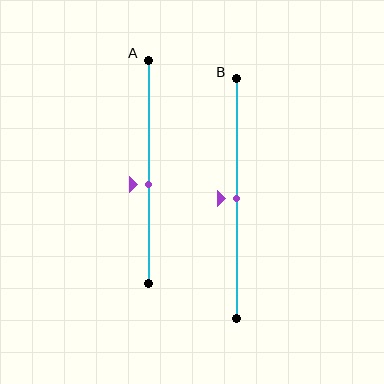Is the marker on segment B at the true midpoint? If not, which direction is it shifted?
Yes, the marker on segment B is at the true midpoint.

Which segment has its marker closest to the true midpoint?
Segment B has its marker closest to the true midpoint.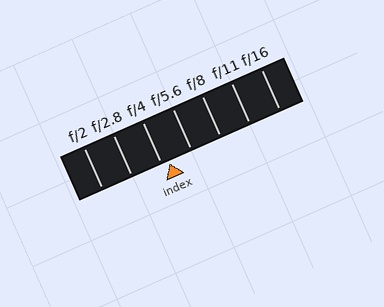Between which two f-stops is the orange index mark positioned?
The index mark is between f/4 and f/5.6.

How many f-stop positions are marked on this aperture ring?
There are 7 f-stop positions marked.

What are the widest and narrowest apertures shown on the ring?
The widest aperture shown is f/2 and the narrowest is f/16.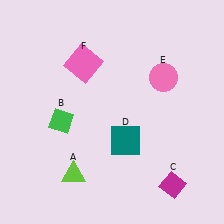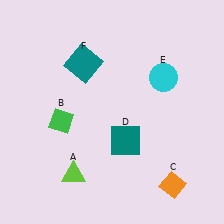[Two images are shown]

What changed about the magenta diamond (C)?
In Image 1, C is magenta. In Image 2, it changed to orange.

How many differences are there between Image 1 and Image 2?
There are 3 differences between the two images.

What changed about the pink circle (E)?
In Image 1, E is pink. In Image 2, it changed to cyan.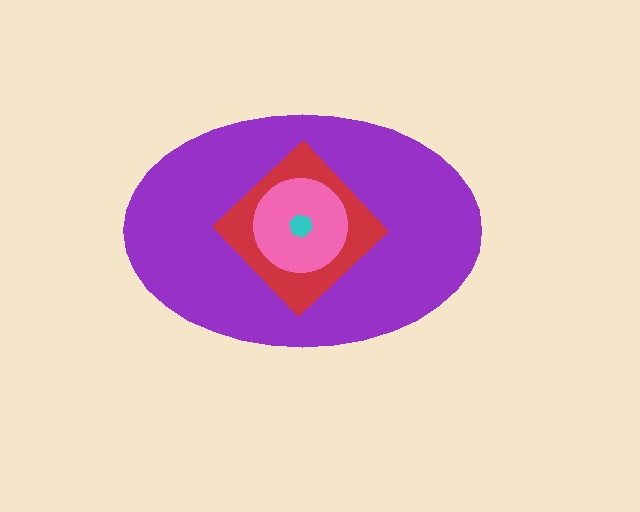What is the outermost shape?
The purple ellipse.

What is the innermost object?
The cyan hexagon.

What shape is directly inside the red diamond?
The pink circle.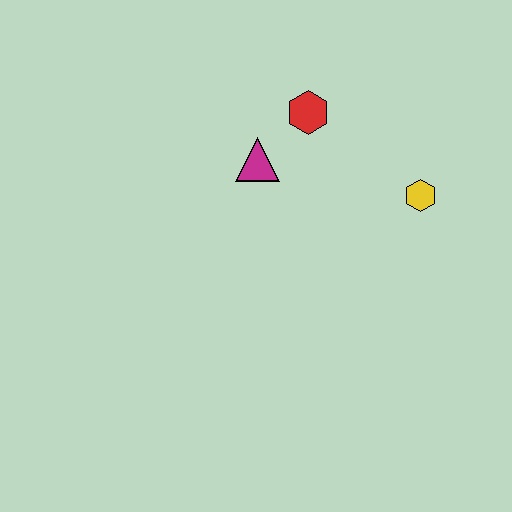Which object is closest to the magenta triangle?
The red hexagon is closest to the magenta triangle.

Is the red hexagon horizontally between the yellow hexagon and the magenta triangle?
Yes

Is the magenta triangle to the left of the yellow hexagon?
Yes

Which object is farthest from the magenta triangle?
The yellow hexagon is farthest from the magenta triangle.